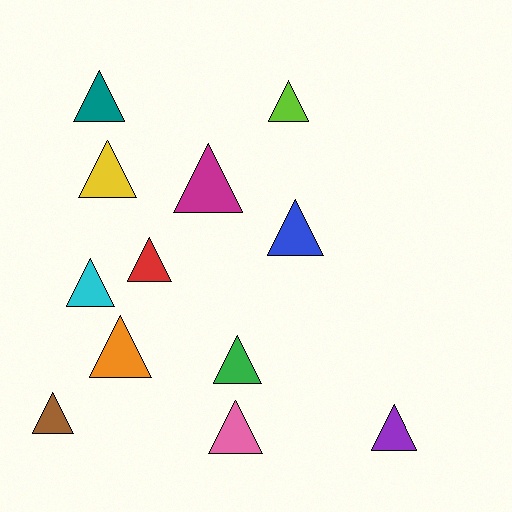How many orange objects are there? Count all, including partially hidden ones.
There is 1 orange object.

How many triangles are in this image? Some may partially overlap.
There are 12 triangles.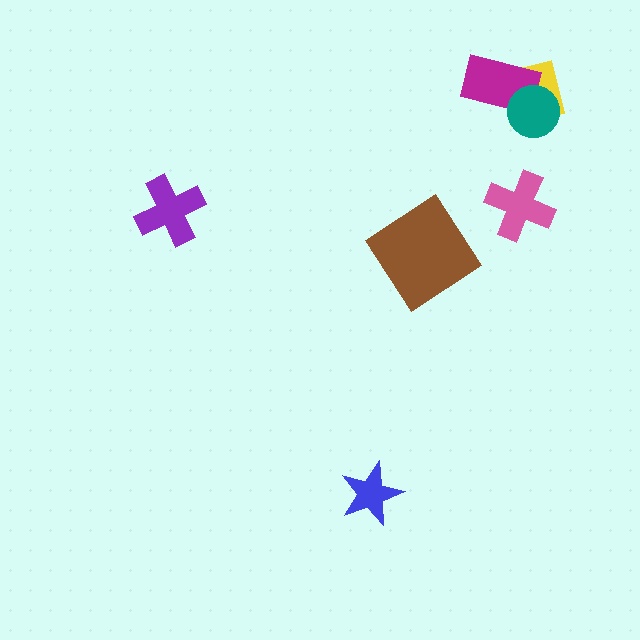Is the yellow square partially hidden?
Yes, it is partially covered by another shape.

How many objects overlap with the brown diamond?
0 objects overlap with the brown diamond.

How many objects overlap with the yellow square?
2 objects overlap with the yellow square.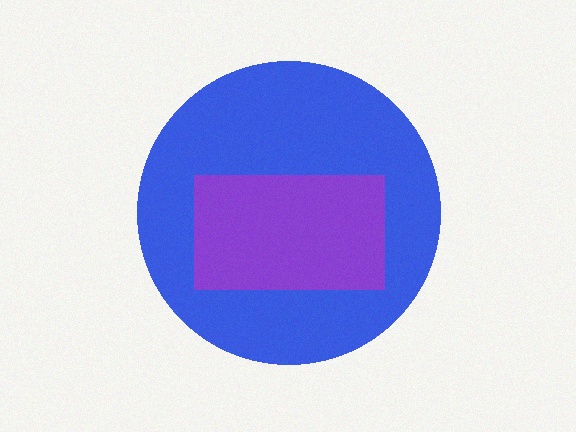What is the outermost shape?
The blue circle.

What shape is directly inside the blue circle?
The purple rectangle.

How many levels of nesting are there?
2.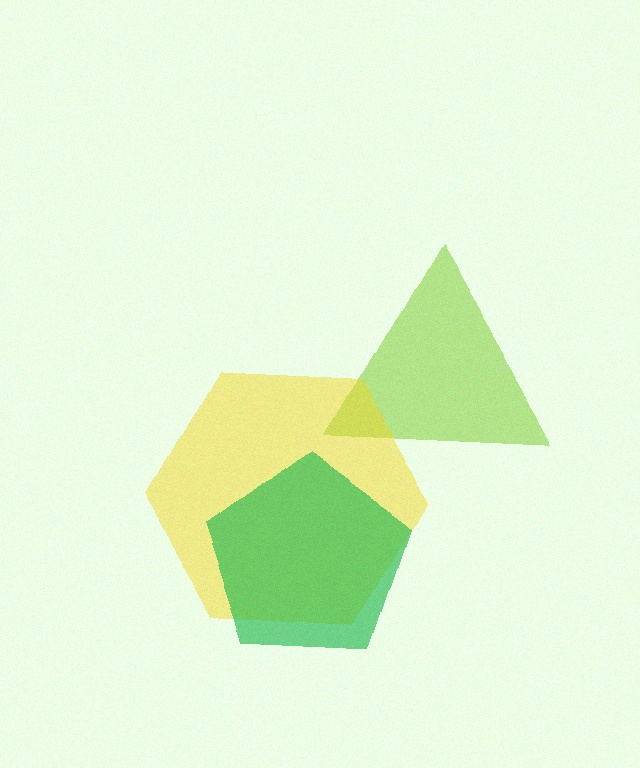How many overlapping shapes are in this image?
There are 3 overlapping shapes in the image.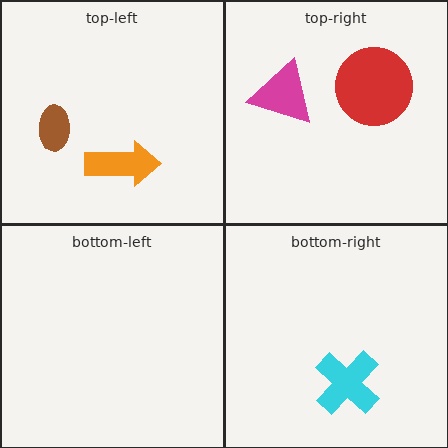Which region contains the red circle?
The top-right region.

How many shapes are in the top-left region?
2.